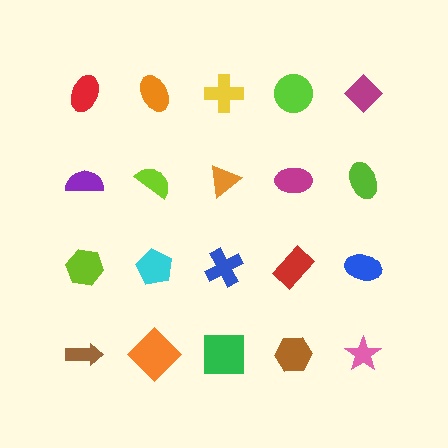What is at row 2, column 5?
A lime ellipse.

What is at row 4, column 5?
A pink star.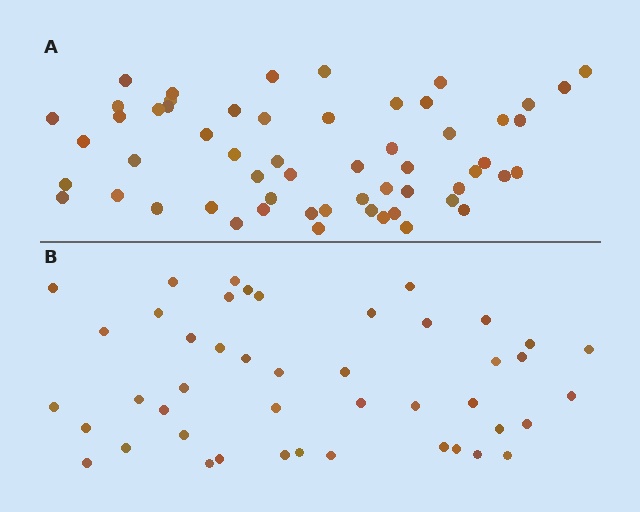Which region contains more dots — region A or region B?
Region A (the top region) has more dots.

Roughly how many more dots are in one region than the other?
Region A has roughly 12 or so more dots than region B.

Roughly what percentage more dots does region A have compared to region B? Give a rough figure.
About 25% more.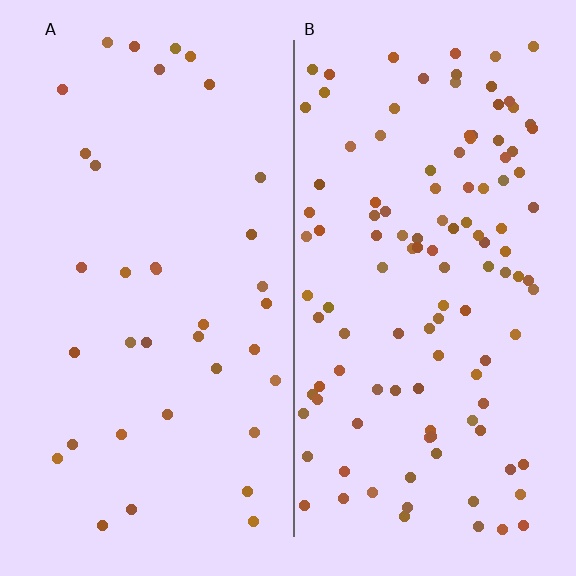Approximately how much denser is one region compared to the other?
Approximately 3.2× — region B over region A.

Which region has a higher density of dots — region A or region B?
B (the right).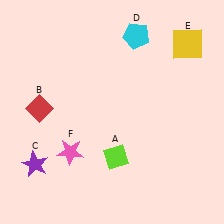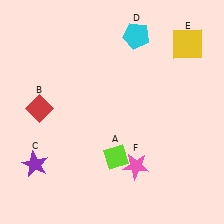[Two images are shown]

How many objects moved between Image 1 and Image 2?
1 object moved between the two images.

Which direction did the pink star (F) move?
The pink star (F) moved right.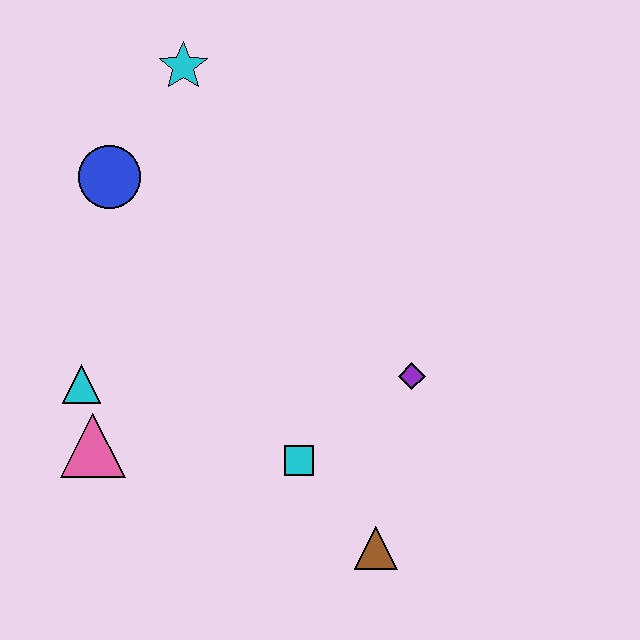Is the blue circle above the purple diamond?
Yes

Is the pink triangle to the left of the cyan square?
Yes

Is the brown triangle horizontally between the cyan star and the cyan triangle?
No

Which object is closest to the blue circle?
The cyan star is closest to the blue circle.